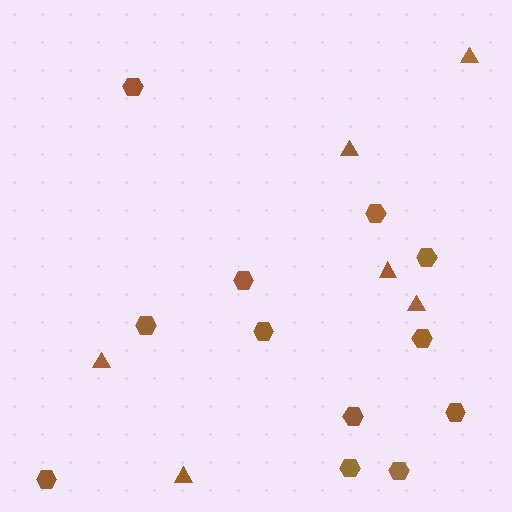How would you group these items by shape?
There are 2 groups: one group of triangles (6) and one group of hexagons (12).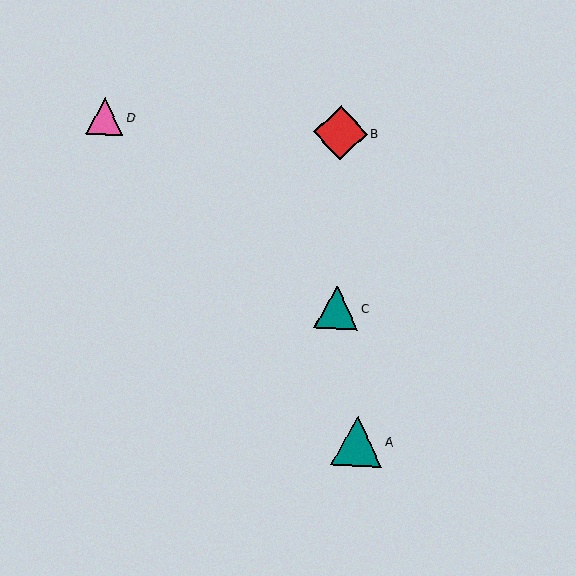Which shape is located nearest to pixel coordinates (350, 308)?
The teal triangle (labeled C) at (336, 307) is nearest to that location.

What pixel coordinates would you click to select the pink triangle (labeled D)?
Click at (105, 117) to select the pink triangle D.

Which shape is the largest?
The red diamond (labeled B) is the largest.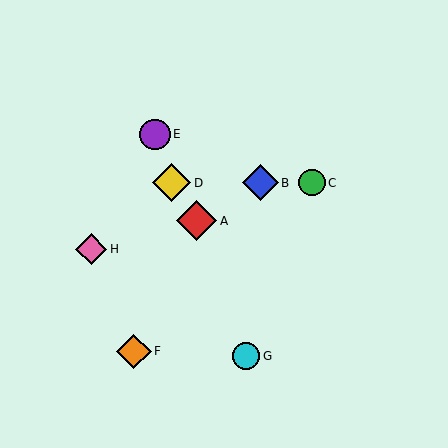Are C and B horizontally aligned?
Yes, both are at y≈183.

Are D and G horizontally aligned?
No, D is at y≈183 and G is at y≈356.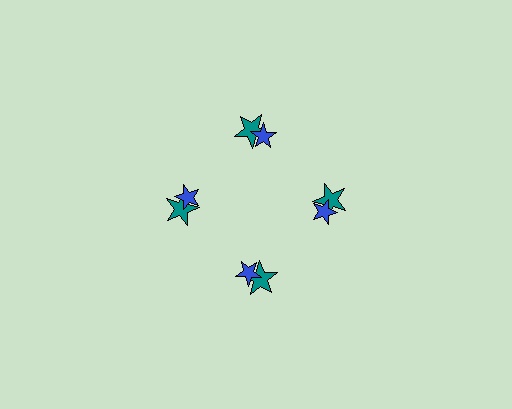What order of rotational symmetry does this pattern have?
This pattern has 4-fold rotational symmetry.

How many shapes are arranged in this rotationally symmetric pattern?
There are 8 shapes, arranged in 4 groups of 2.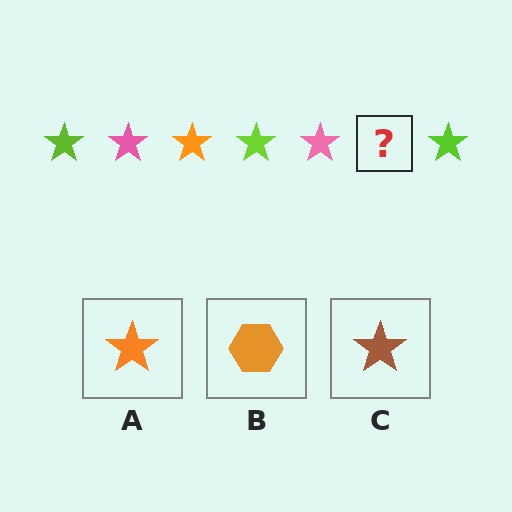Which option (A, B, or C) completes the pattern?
A.